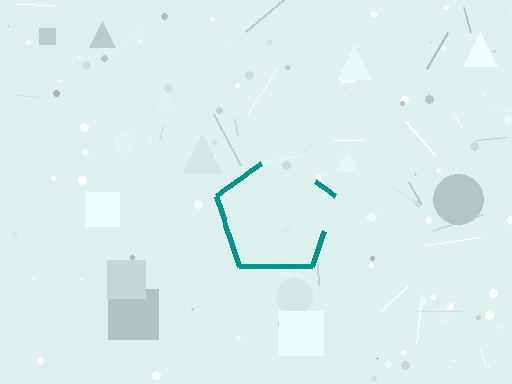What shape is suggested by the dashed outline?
The dashed outline suggests a pentagon.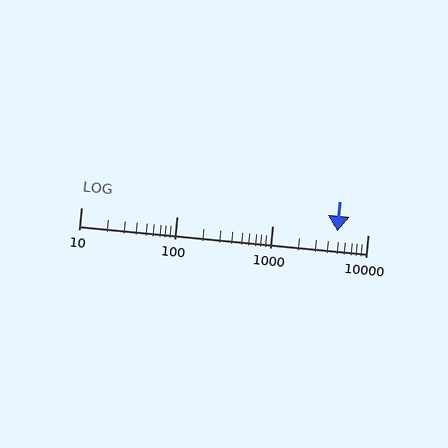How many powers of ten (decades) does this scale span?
The scale spans 3 decades, from 10 to 10000.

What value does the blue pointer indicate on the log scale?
The pointer indicates approximately 4800.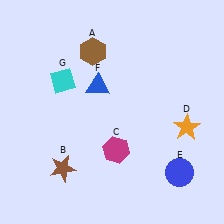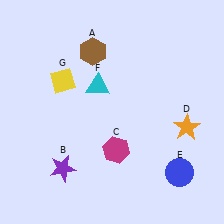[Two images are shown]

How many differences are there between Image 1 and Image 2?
There are 3 differences between the two images.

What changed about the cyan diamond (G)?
In Image 1, G is cyan. In Image 2, it changed to yellow.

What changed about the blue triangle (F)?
In Image 1, F is blue. In Image 2, it changed to cyan.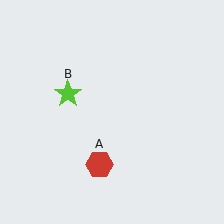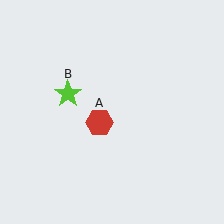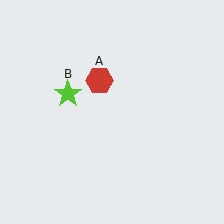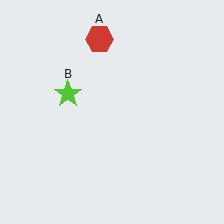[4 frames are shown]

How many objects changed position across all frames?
1 object changed position: red hexagon (object A).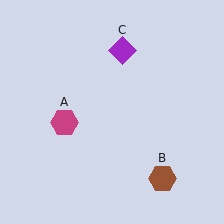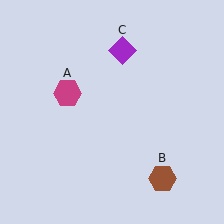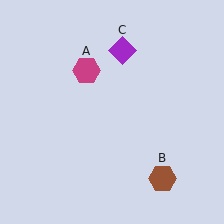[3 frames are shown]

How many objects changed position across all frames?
1 object changed position: magenta hexagon (object A).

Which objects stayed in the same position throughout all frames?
Brown hexagon (object B) and purple diamond (object C) remained stationary.